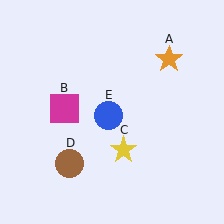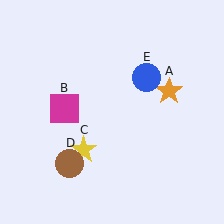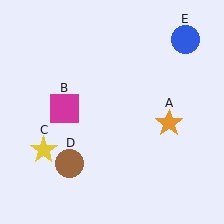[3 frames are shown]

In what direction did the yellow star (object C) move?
The yellow star (object C) moved left.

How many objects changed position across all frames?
3 objects changed position: orange star (object A), yellow star (object C), blue circle (object E).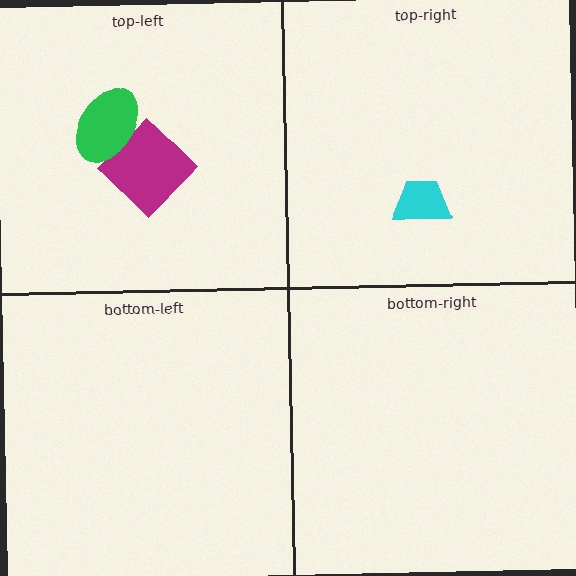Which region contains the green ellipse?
The top-left region.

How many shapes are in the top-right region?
1.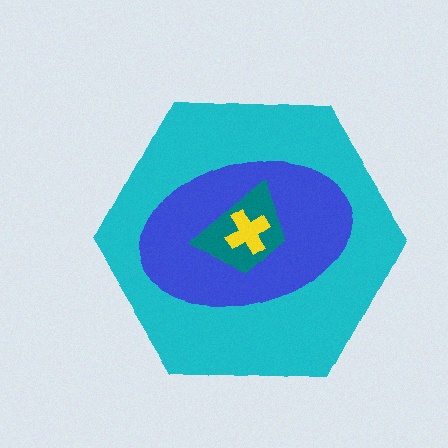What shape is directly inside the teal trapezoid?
The yellow cross.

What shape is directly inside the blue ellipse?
The teal trapezoid.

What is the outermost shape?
The cyan hexagon.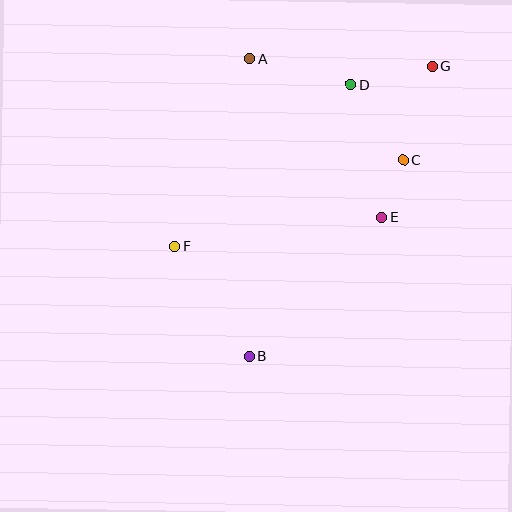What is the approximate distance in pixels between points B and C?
The distance between B and C is approximately 249 pixels.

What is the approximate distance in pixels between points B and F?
The distance between B and F is approximately 133 pixels.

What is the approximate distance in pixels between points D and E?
The distance between D and E is approximately 136 pixels.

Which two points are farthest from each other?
Points B and G are farthest from each other.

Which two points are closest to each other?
Points C and E are closest to each other.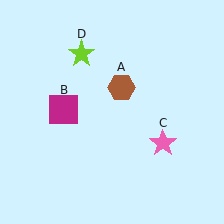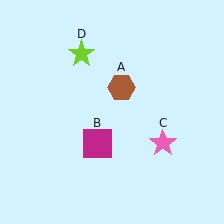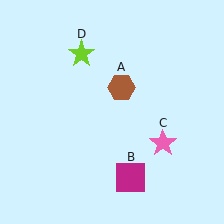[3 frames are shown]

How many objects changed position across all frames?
1 object changed position: magenta square (object B).